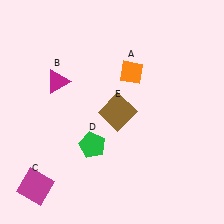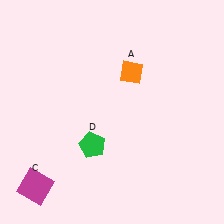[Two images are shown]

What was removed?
The magenta triangle (B), the brown square (E) were removed in Image 2.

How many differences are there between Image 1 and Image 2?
There are 2 differences between the two images.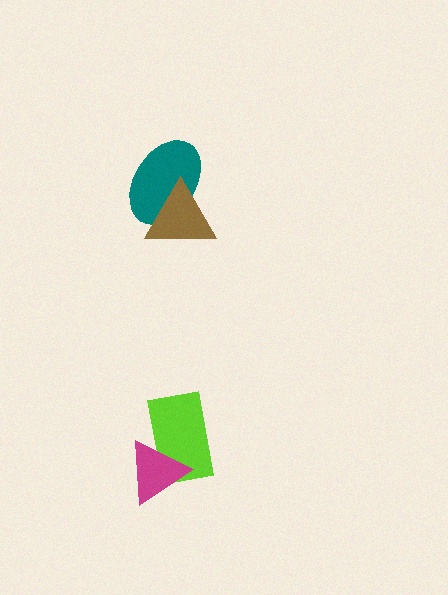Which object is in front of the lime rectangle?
The magenta triangle is in front of the lime rectangle.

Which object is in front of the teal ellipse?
The brown triangle is in front of the teal ellipse.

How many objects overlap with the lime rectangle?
1 object overlaps with the lime rectangle.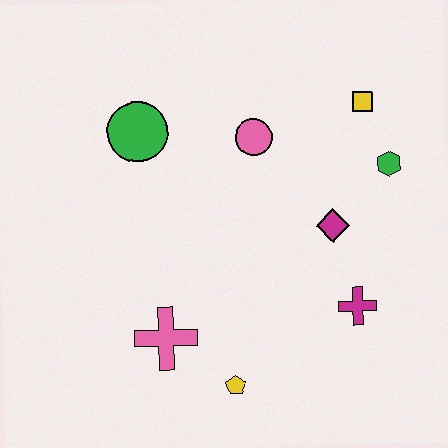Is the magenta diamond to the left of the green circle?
No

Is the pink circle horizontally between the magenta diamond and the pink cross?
Yes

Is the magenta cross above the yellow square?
No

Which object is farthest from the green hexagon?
The pink cross is farthest from the green hexagon.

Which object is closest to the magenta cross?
The magenta diamond is closest to the magenta cross.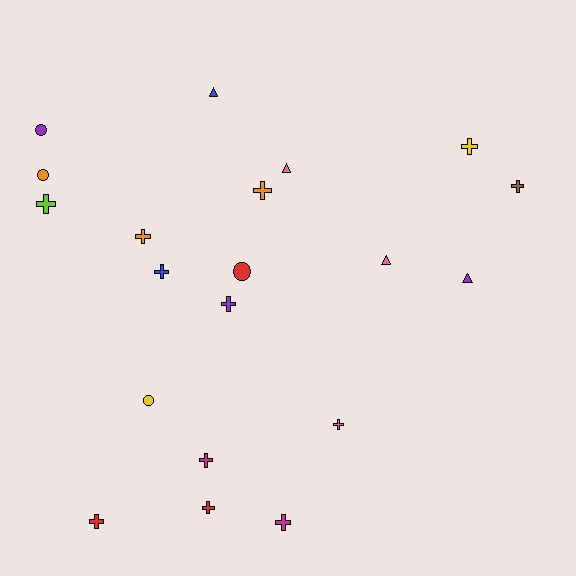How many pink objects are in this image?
There are 3 pink objects.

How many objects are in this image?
There are 20 objects.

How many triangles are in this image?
There are 4 triangles.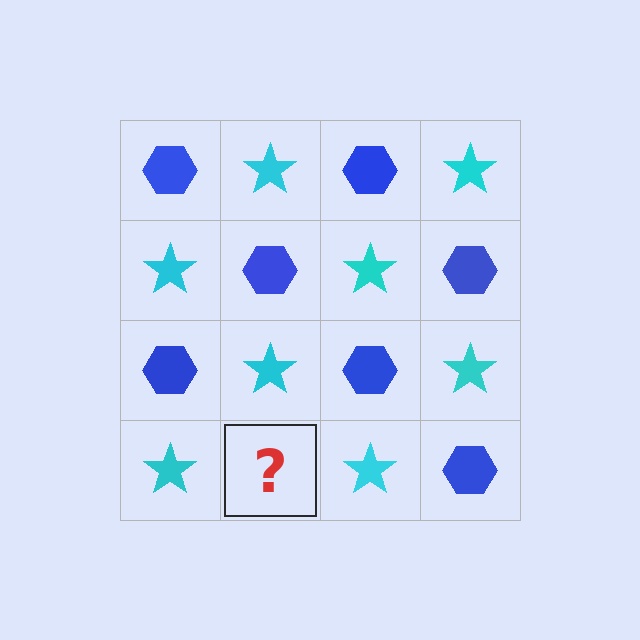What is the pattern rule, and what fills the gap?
The rule is that it alternates blue hexagon and cyan star in a checkerboard pattern. The gap should be filled with a blue hexagon.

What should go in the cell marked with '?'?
The missing cell should contain a blue hexagon.